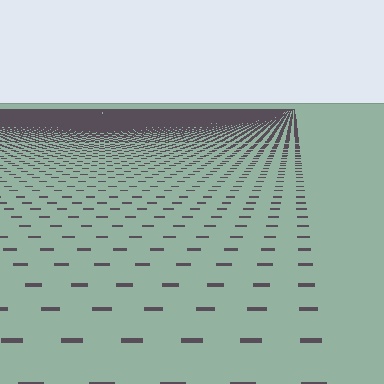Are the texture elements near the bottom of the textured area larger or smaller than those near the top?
Larger. Near the bottom, elements are closer to the viewer and appear at a bigger on-screen size.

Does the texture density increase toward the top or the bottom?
Density increases toward the top.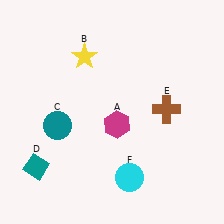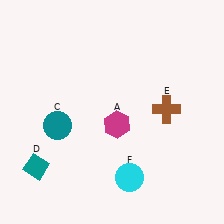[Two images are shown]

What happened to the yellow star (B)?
The yellow star (B) was removed in Image 2. It was in the top-left area of Image 1.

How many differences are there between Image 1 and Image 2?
There is 1 difference between the two images.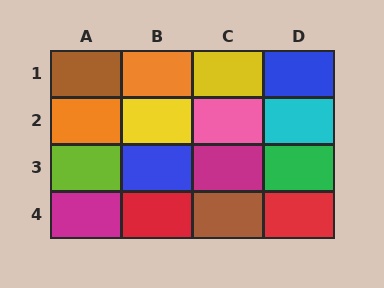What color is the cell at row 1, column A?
Brown.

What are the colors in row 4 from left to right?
Magenta, red, brown, red.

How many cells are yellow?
2 cells are yellow.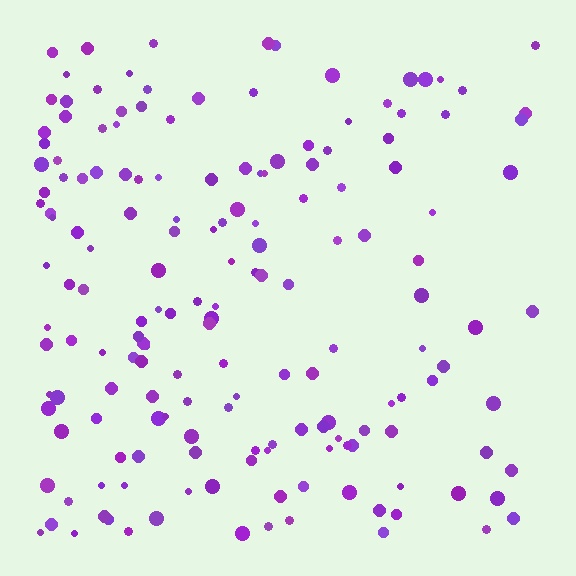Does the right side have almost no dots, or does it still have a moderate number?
Still a moderate number, just noticeably fewer than the left.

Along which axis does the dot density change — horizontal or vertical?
Horizontal.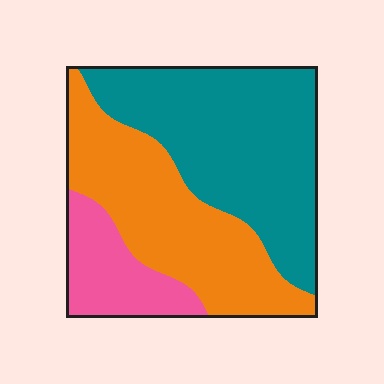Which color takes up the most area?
Teal, at roughly 45%.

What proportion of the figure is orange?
Orange takes up between a third and a half of the figure.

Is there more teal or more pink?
Teal.